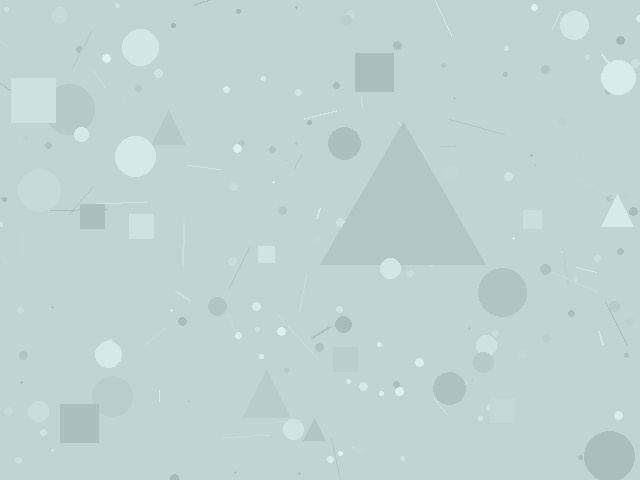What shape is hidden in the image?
A triangle is hidden in the image.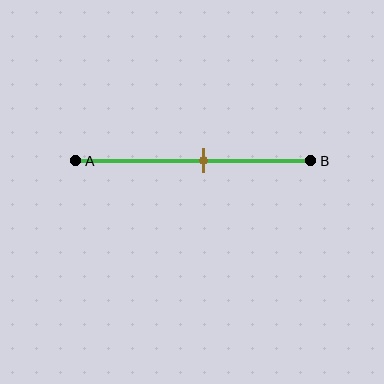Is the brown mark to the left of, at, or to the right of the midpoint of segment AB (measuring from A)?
The brown mark is to the right of the midpoint of segment AB.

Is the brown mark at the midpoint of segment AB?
No, the mark is at about 55% from A, not at the 50% midpoint.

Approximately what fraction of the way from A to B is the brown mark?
The brown mark is approximately 55% of the way from A to B.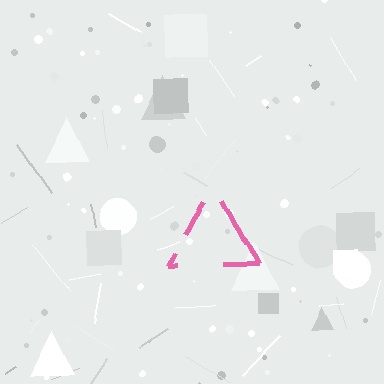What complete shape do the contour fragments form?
The contour fragments form a triangle.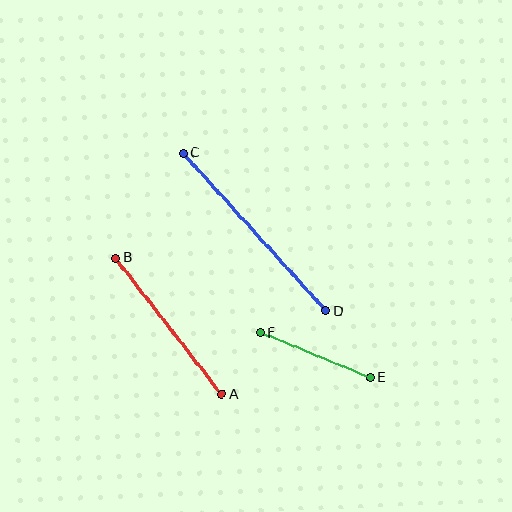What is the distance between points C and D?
The distance is approximately 213 pixels.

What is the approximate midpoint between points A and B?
The midpoint is at approximately (169, 326) pixels.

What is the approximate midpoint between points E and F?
The midpoint is at approximately (315, 355) pixels.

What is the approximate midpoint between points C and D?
The midpoint is at approximately (254, 232) pixels.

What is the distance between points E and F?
The distance is approximately 119 pixels.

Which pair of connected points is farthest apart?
Points C and D are farthest apart.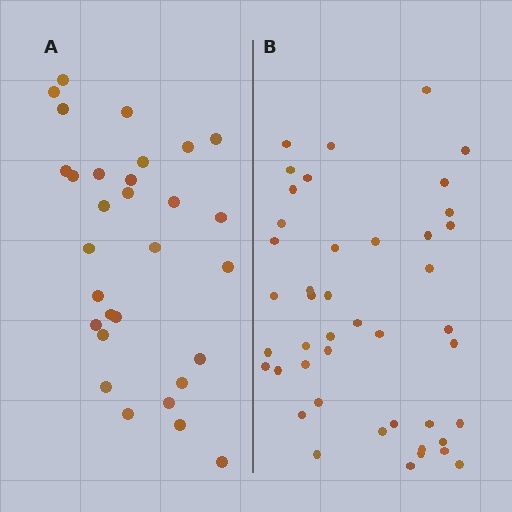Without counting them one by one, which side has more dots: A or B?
Region B (the right region) has more dots.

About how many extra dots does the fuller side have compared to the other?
Region B has approximately 15 more dots than region A.